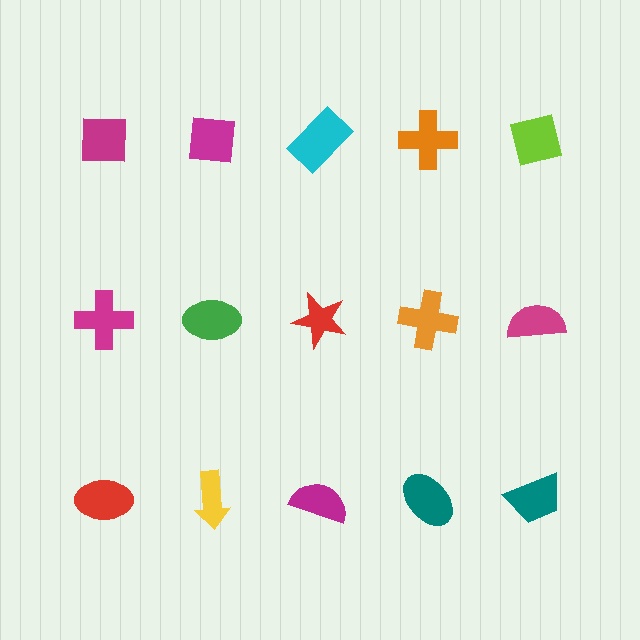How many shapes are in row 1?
5 shapes.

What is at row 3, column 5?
A teal trapezoid.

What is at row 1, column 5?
A lime square.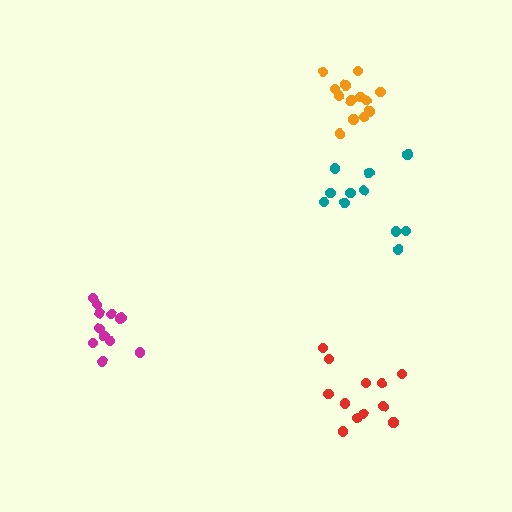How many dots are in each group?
Group 1: 12 dots, Group 2: 11 dots, Group 3: 12 dots, Group 4: 13 dots (48 total).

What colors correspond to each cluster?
The clusters are colored: red, teal, magenta, orange.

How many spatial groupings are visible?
There are 4 spatial groupings.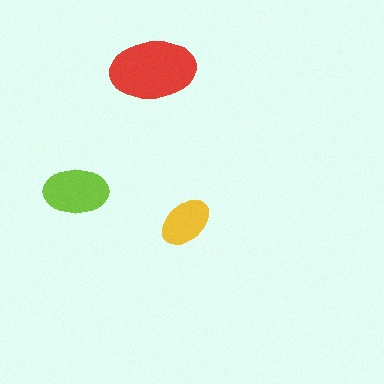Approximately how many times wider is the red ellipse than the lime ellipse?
About 1.5 times wider.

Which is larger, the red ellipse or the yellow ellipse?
The red one.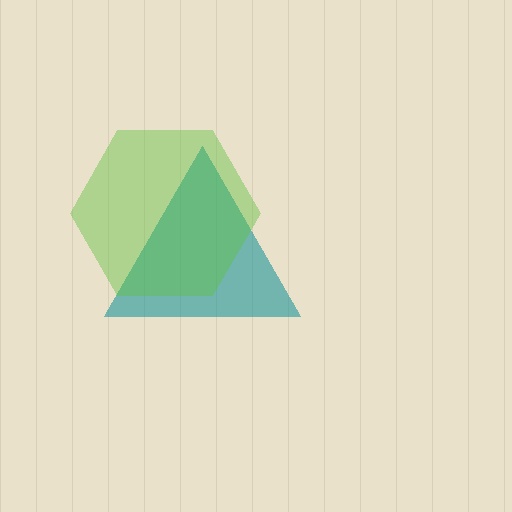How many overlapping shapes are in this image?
There are 2 overlapping shapes in the image.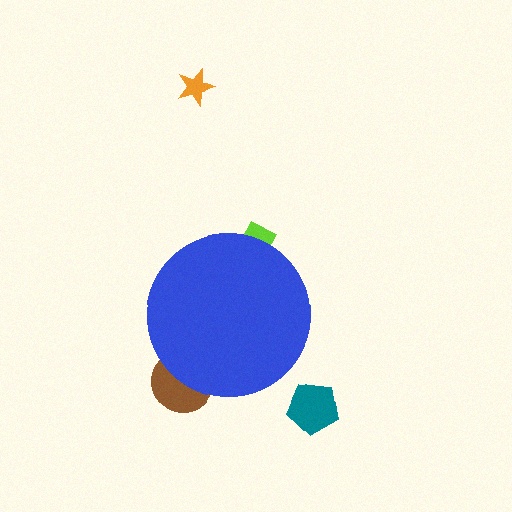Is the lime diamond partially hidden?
Yes, the lime diamond is partially hidden behind the blue circle.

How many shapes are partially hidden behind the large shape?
2 shapes are partially hidden.